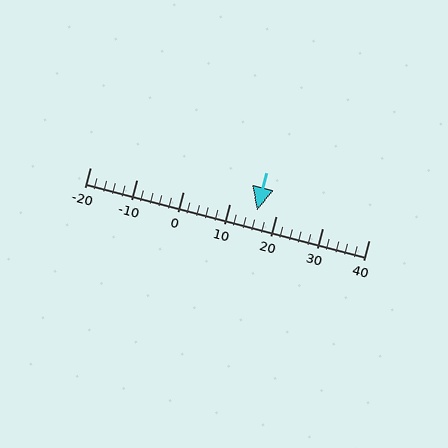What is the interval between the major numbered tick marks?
The major tick marks are spaced 10 units apart.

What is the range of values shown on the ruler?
The ruler shows values from -20 to 40.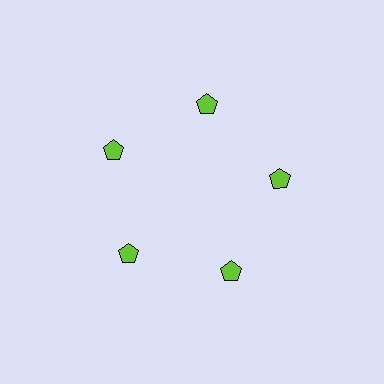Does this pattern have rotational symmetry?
Yes, this pattern has 5-fold rotational symmetry. It looks the same after rotating 72 degrees around the center.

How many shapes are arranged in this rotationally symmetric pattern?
There are 5 shapes, arranged in 5 groups of 1.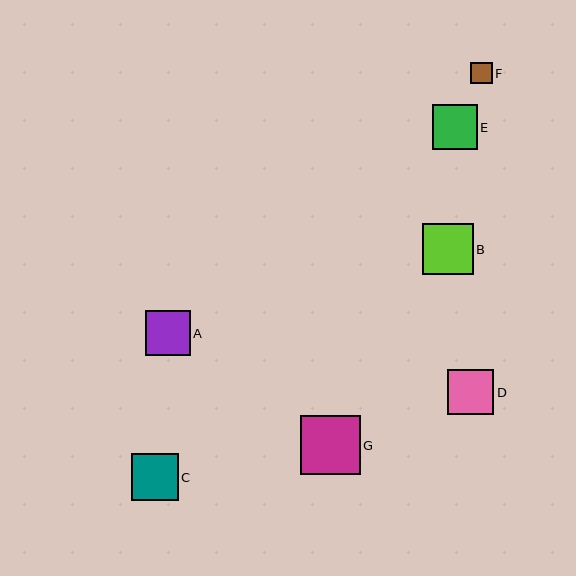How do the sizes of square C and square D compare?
Square C and square D are approximately the same size.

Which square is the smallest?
Square F is the smallest with a size of approximately 21 pixels.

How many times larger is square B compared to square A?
Square B is approximately 1.1 times the size of square A.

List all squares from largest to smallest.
From largest to smallest: G, B, C, D, A, E, F.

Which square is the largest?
Square G is the largest with a size of approximately 60 pixels.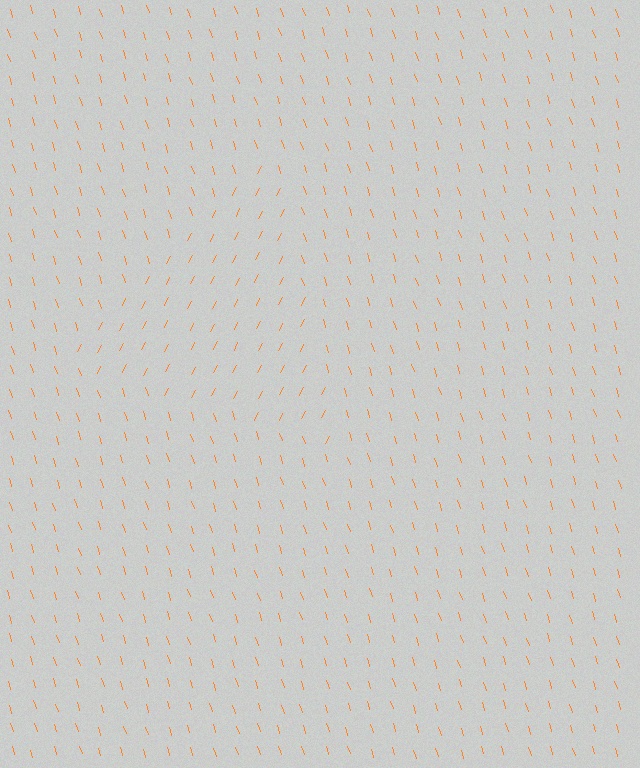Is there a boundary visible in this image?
Yes, there is a texture boundary formed by a change in line orientation.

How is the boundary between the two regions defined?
The boundary is defined purely by a change in line orientation (approximately 45 degrees difference). All lines are the same color and thickness.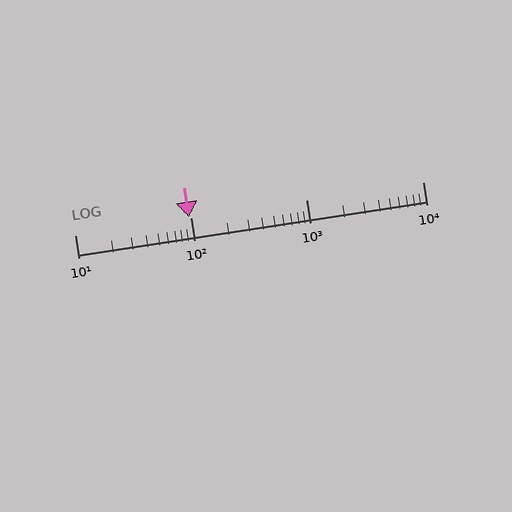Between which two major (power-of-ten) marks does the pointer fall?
The pointer is between 10 and 100.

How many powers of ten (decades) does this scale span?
The scale spans 3 decades, from 10 to 10000.